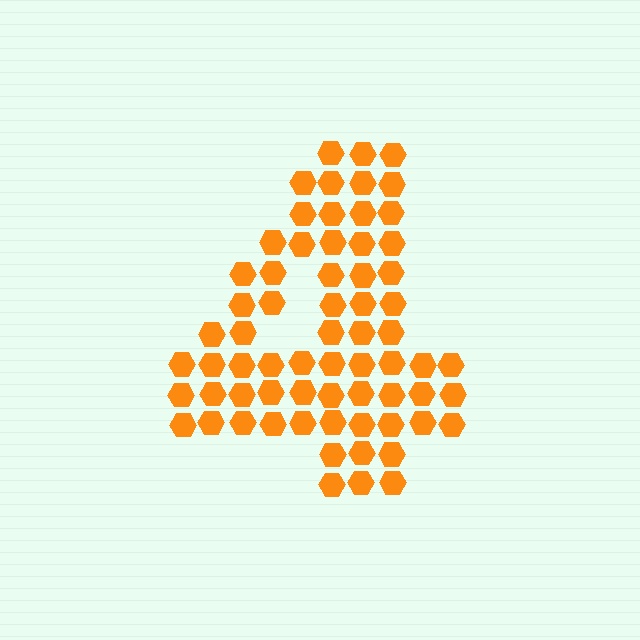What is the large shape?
The large shape is the digit 4.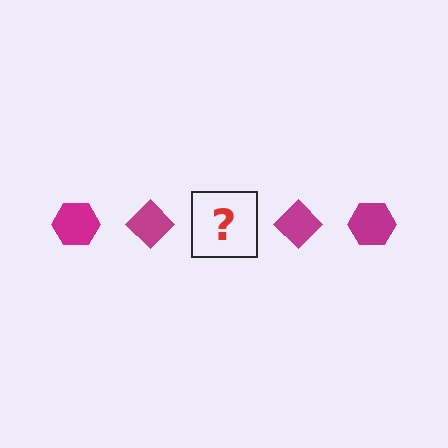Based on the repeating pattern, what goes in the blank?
The blank should be a magenta hexagon.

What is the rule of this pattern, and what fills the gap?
The rule is that the pattern cycles through hexagon, diamond shapes in magenta. The gap should be filled with a magenta hexagon.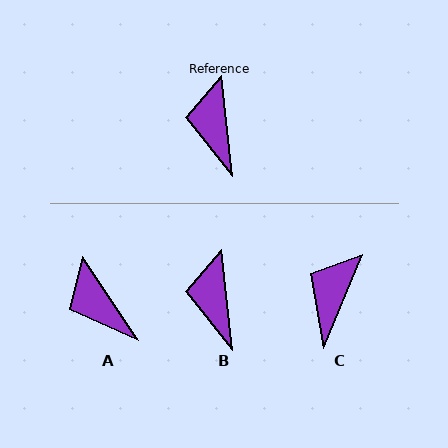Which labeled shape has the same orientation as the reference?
B.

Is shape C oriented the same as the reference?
No, it is off by about 29 degrees.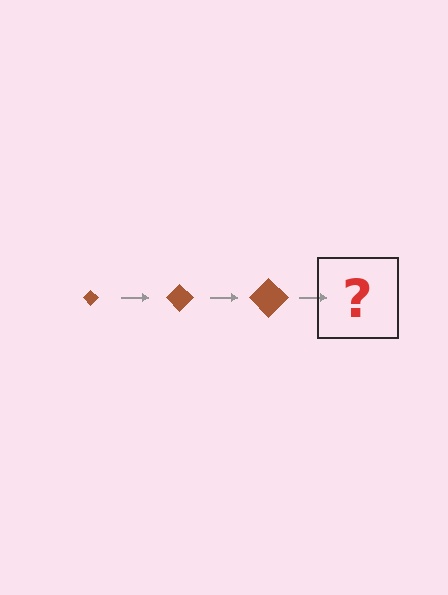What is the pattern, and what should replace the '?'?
The pattern is that the diamond gets progressively larger each step. The '?' should be a brown diamond, larger than the previous one.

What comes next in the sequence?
The next element should be a brown diamond, larger than the previous one.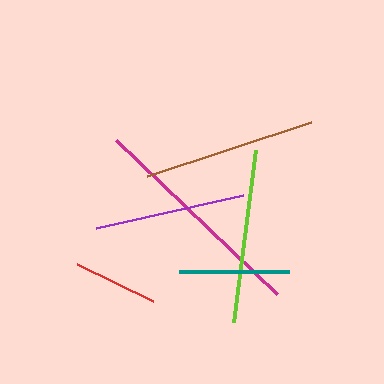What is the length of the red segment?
The red segment is approximately 85 pixels long.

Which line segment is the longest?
The magenta line is the longest at approximately 222 pixels.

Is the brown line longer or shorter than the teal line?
The brown line is longer than the teal line.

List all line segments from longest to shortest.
From longest to shortest: magenta, lime, brown, purple, teal, red.